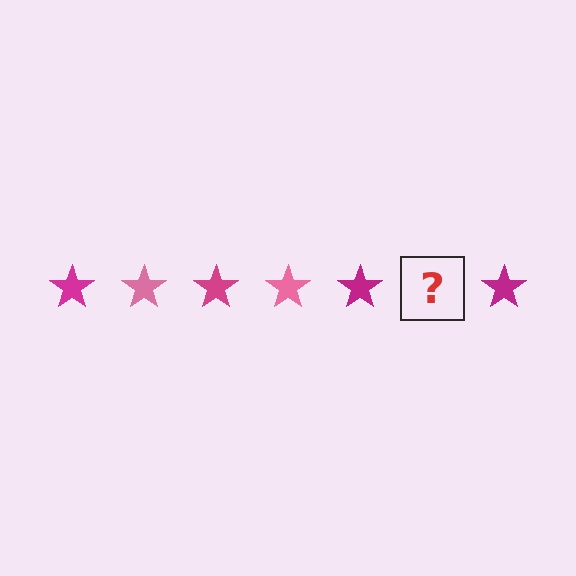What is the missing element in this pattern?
The missing element is a pink star.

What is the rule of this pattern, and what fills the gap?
The rule is that the pattern cycles through magenta, pink stars. The gap should be filled with a pink star.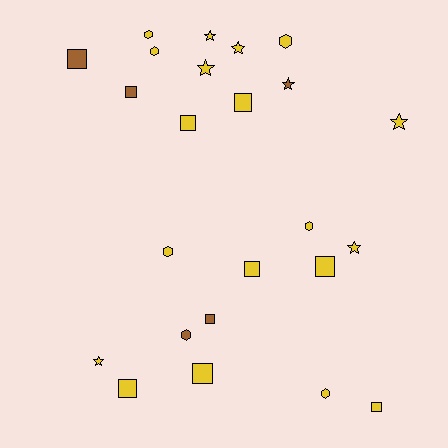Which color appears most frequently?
Yellow, with 19 objects.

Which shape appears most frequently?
Square, with 10 objects.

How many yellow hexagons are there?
There are 6 yellow hexagons.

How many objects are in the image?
There are 24 objects.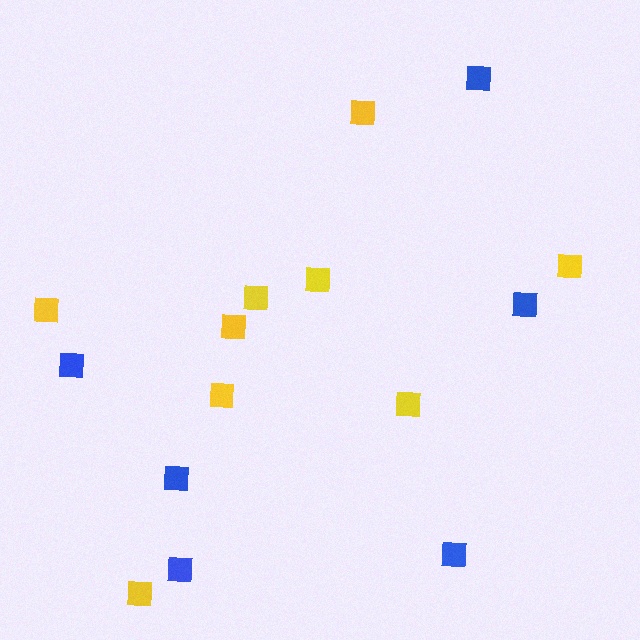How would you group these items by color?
There are 2 groups: one group of blue squares (6) and one group of yellow squares (9).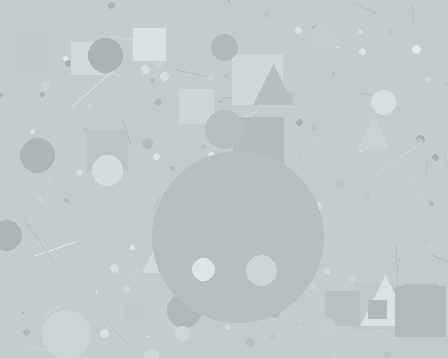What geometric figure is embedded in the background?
A circle is embedded in the background.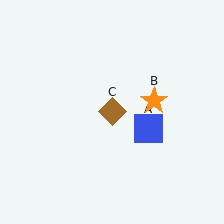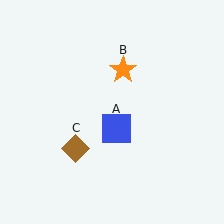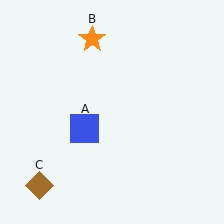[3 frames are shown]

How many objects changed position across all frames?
3 objects changed position: blue square (object A), orange star (object B), brown diamond (object C).